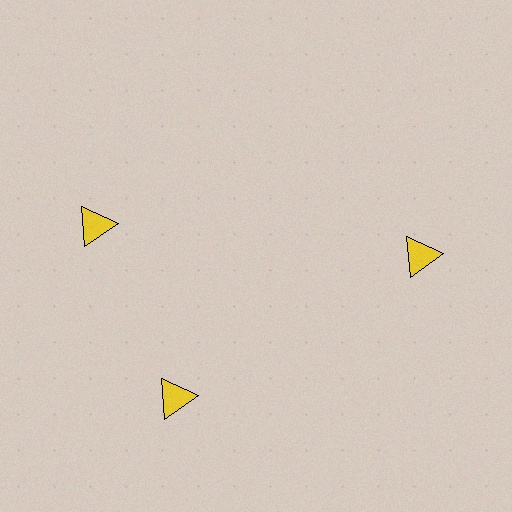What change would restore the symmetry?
The symmetry would be restored by rotating it back into even spacing with its neighbors so that all 3 triangles sit at equal angles and equal distance from the center.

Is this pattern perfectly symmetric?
No. The 3 yellow triangles are arranged in a ring, but one element near the 11 o'clock position is rotated out of alignment along the ring, breaking the 3-fold rotational symmetry.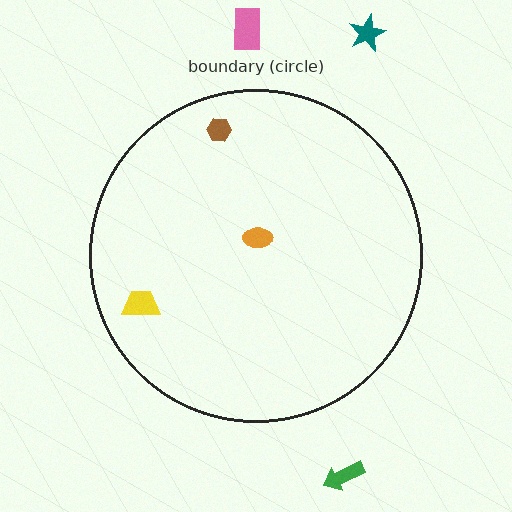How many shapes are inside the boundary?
3 inside, 3 outside.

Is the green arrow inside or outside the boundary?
Outside.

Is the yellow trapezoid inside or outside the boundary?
Inside.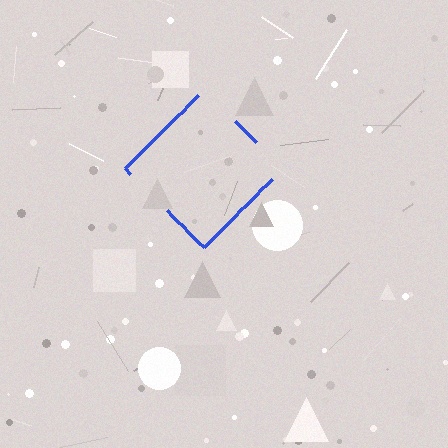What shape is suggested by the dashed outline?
The dashed outline suggests a diamond.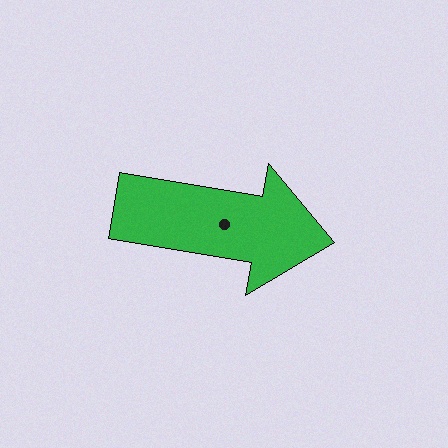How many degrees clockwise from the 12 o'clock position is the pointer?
Approximately 100 degrees.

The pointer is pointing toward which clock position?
Roughly 3 o'clock.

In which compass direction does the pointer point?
East.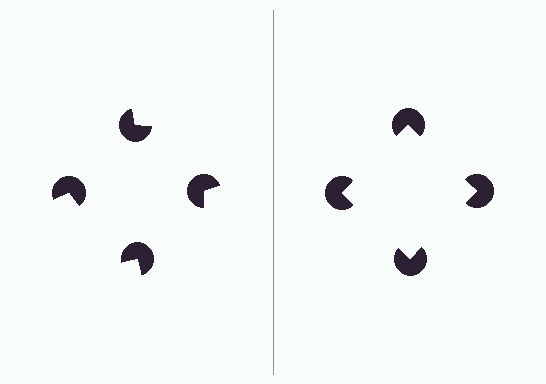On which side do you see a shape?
An illusory square appears on the right side. On the left side the wedge cuts are rotated, so no coherent shape forms.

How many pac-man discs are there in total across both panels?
8 — 4 on each side.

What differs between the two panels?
The pac-man discs are positioned identically on both sides; only the wedge orientations differ. On the right they align to a square; on the left they are misaligned.